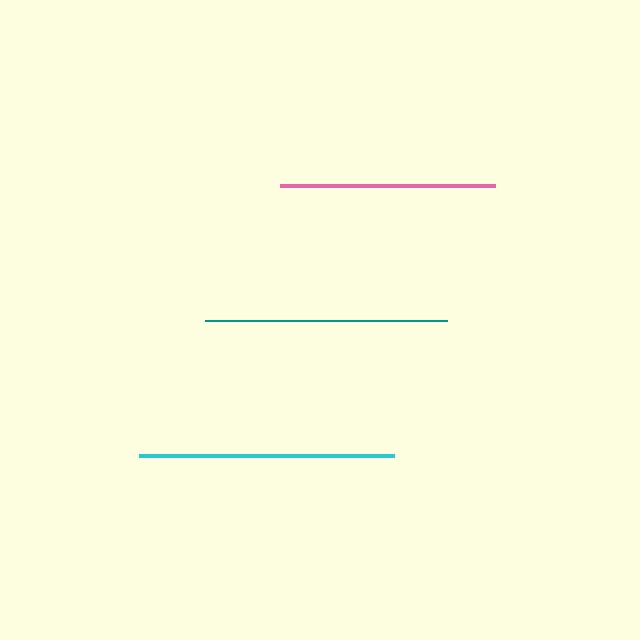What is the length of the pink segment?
The pink segment is approximately 215 pixels long.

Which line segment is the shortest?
The pink line is the shortest at approximately 215 pixels.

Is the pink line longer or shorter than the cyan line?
The cyan line is longer than the pink line.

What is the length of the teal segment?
The teal segment is approximately 242 pixels long.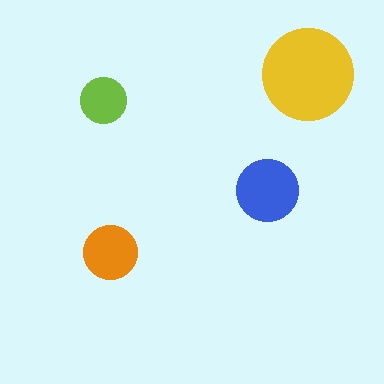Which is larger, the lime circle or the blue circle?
The blue one.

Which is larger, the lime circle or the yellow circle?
The yellow one.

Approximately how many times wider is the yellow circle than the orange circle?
About 1.5 times wider.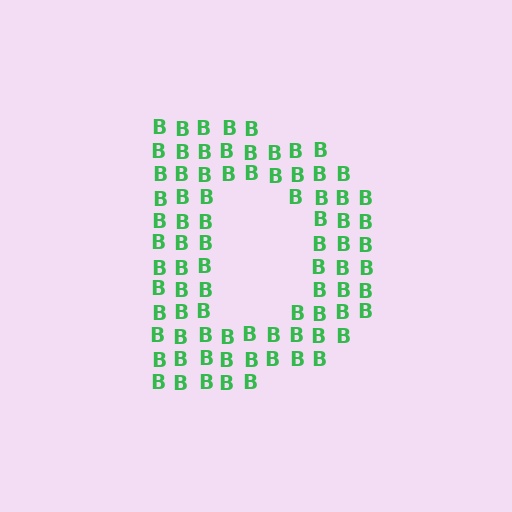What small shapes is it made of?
It is made of small letter B's.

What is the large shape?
The large shape is the letter D.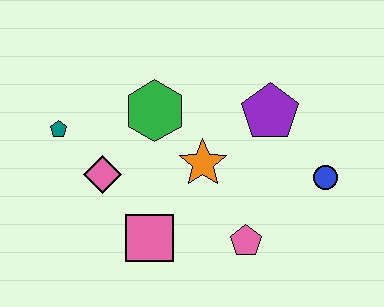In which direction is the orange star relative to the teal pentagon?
The orange star is to the right of the teal pentagon.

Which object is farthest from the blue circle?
The teal pentagon is farthest from the blue circle.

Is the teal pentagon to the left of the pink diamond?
Yes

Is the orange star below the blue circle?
No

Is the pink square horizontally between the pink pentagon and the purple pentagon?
No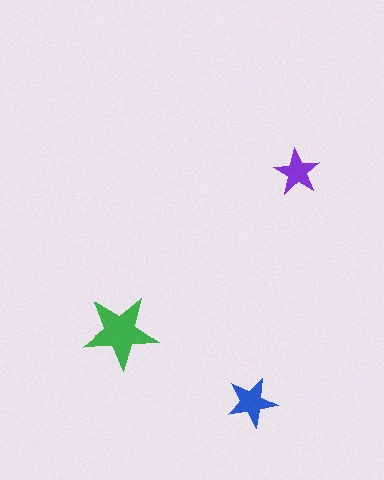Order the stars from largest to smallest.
the green one, the blue one, the purple one.